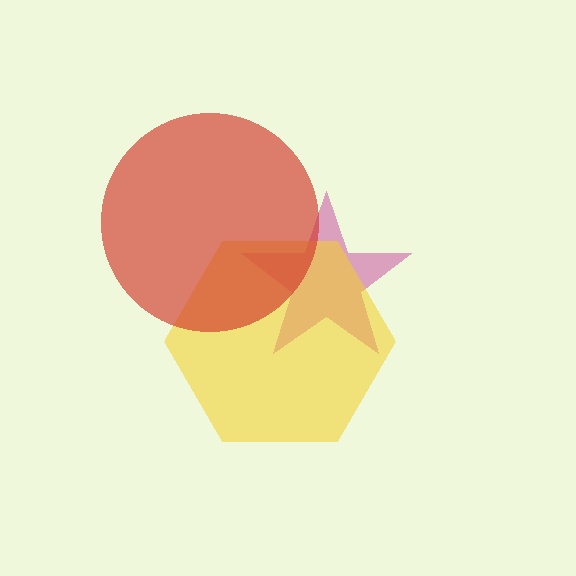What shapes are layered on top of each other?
The layered shapes are: a magenta star, a yellow hexagon, a red circle.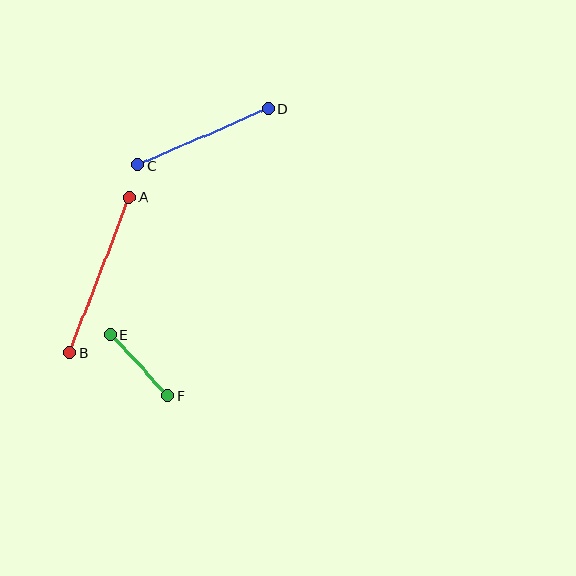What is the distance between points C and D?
The distance is approximately 142 pixels.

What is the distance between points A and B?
The distance is approximately 167 pixels.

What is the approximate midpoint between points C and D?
The midpoint is at approximately (203, 137) pixels.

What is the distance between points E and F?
The distance is approximately 83 pixels.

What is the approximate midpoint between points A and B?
The midpoint is at approximately (99, 275) pixels.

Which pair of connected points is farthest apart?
Points A and B are farthest apart.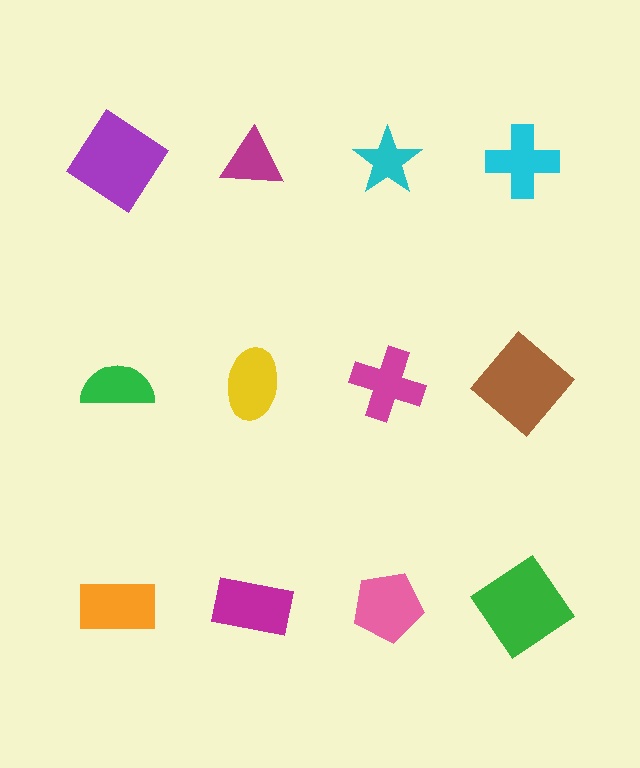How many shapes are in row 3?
4 shapes.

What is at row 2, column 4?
A brown diamond.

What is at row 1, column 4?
A cyan cross.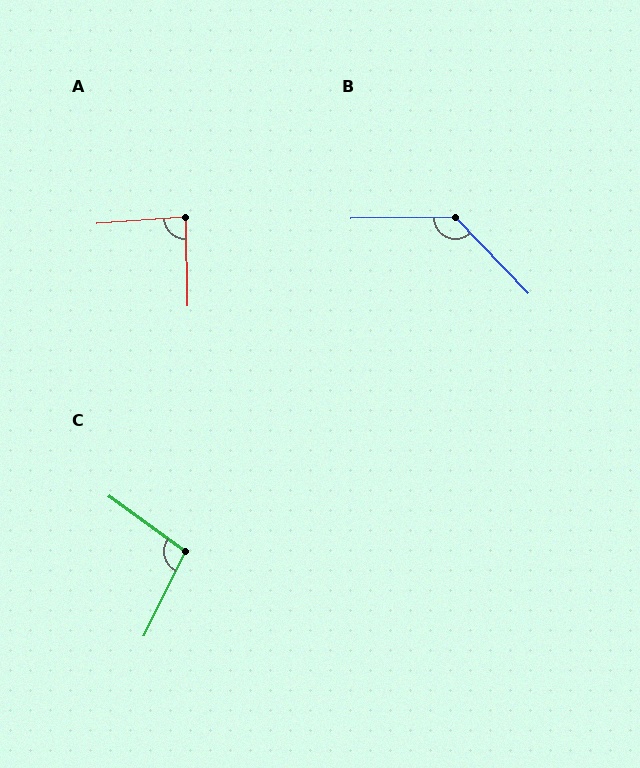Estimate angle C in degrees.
Approximately 100 degrees.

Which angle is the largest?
B, at approximately 133 degrees.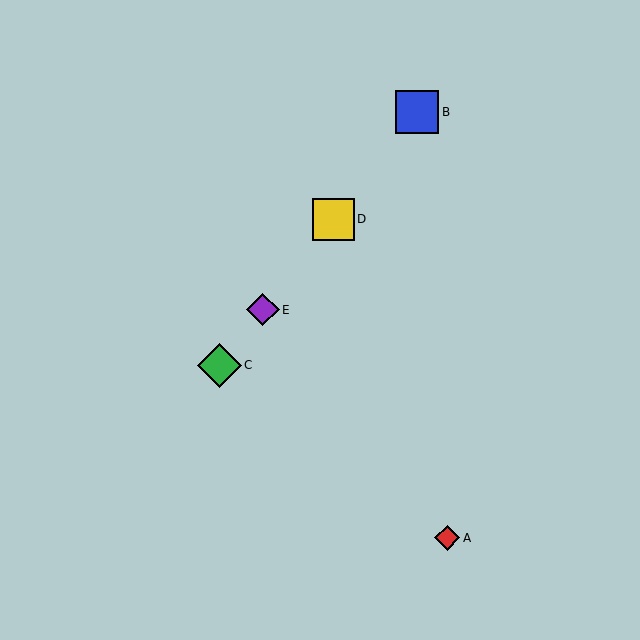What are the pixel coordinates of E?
Object E is at (263, 310).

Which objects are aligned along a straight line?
Objects B, C, D, E are aligned along a straight line.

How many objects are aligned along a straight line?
4 objects (B, C, D, E) are aligned along a straight line.